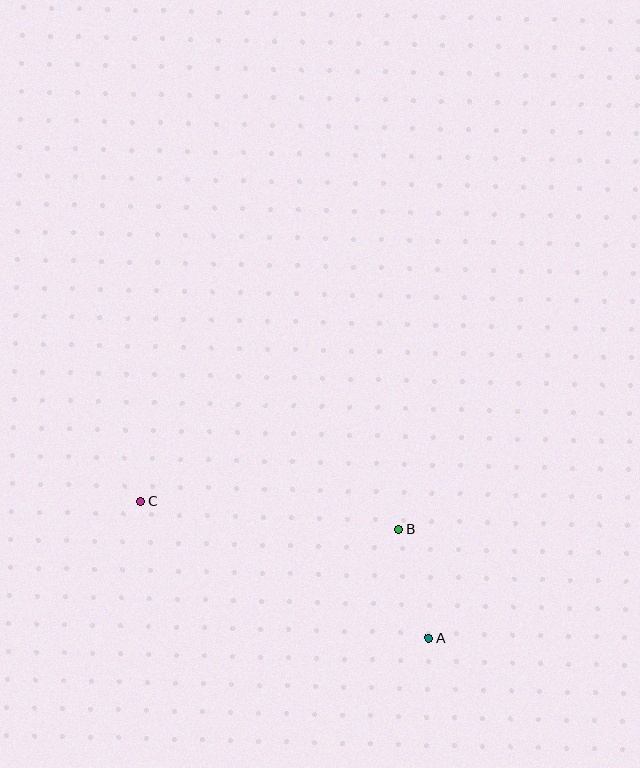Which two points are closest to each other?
Points A and B are closest to each other.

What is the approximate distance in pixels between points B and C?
The distance between B and C is approximately 259 pixels.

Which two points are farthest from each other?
Points A and C are farthest from each other.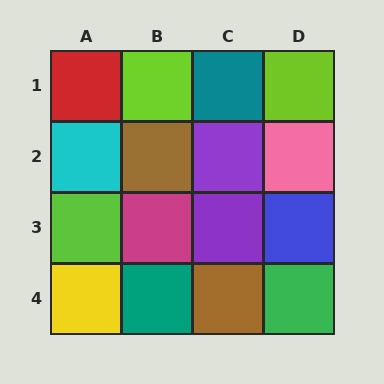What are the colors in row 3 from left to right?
Lime, magenta, purple, blue.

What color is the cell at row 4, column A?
Yellow.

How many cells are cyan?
1 cell is cyan.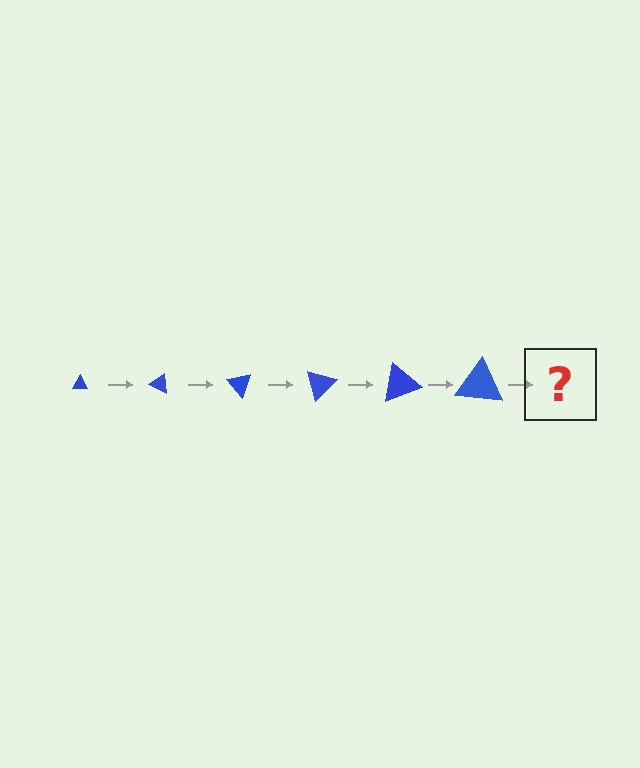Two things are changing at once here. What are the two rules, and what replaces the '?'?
The two rules are that the triangle grows larger each step and it rotates 25 degrees each step. The '?' should be a triangle, larger than the previous one and rotated 150 degrees from the start.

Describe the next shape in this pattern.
It should be a triangle, larger than the previous one and rotated 150 degrees from the start.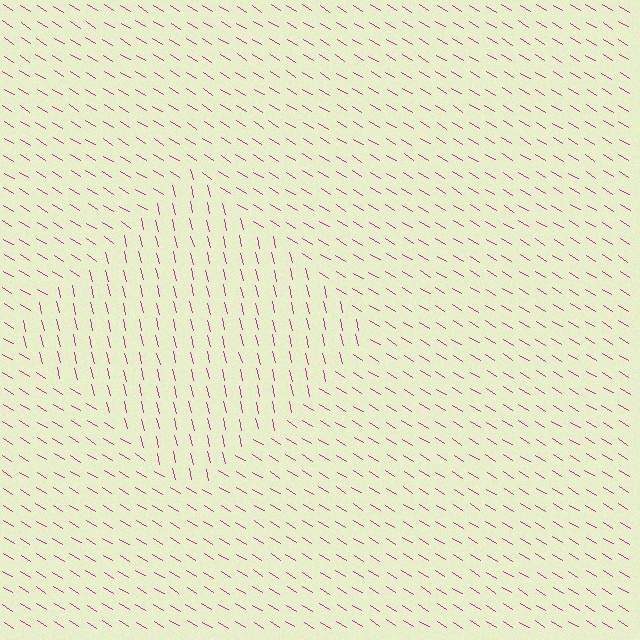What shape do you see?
I see a diamond.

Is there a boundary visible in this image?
Yes, there is a texture boundary formed by a change in line orientation.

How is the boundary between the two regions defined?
The boundary is defined purely by a change in line orientation (approximately 45 degrees difference). All lines are the same color and thickness.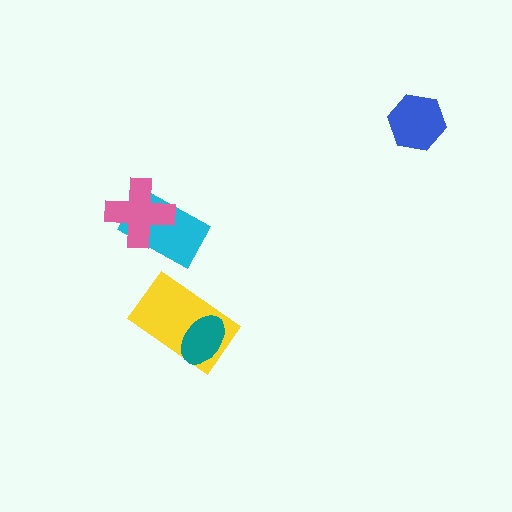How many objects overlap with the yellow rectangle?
1 object overlaps with the yellow rectangle.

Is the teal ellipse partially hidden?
No, no other shape covers it.